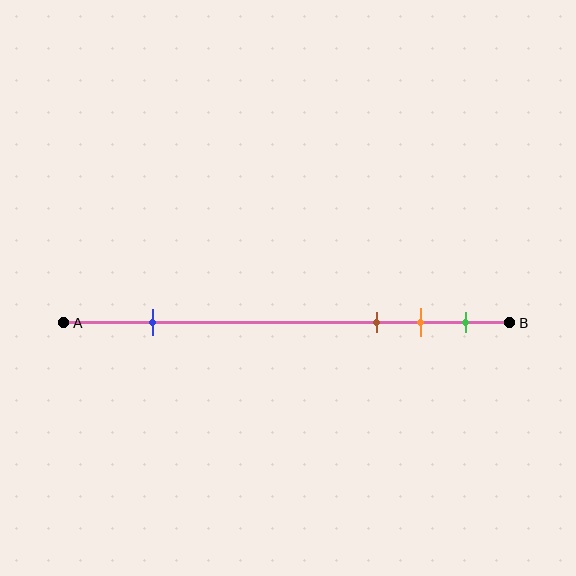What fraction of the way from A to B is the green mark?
The green mark is approximately 90% (0.9) of the way from A to B.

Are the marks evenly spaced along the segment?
No, the marks are not evenly spaced.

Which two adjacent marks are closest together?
The orange and green marks are the closest adjacent pair.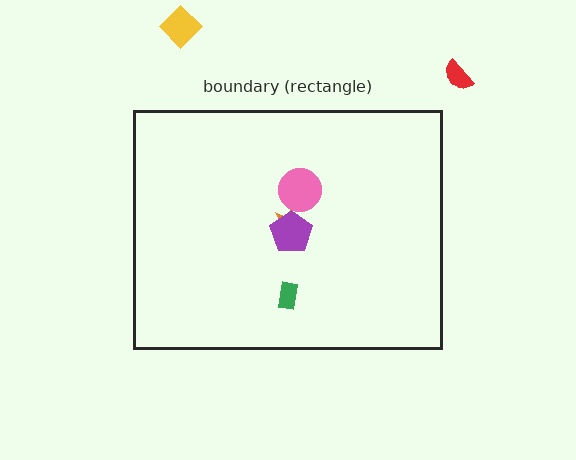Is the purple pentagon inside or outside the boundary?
Inside.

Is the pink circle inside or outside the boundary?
Inside.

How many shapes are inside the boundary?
4 inside, 2 outside.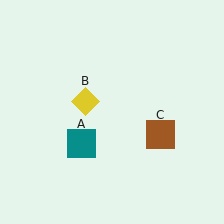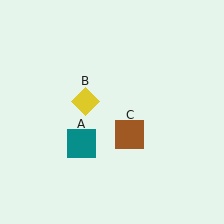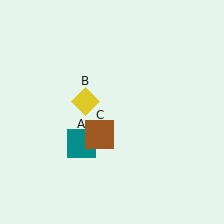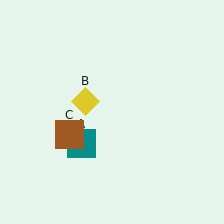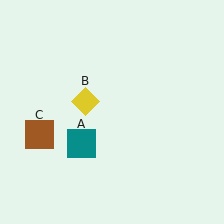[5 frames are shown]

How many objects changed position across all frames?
1 object changed position: brown square (object C).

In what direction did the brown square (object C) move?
The brown square (object C) moved left.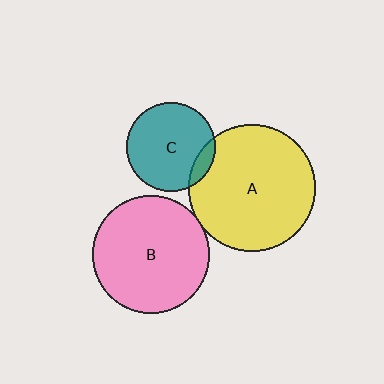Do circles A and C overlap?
Yes.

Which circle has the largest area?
Circle A (yellow).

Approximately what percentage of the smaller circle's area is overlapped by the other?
Approximately 10%.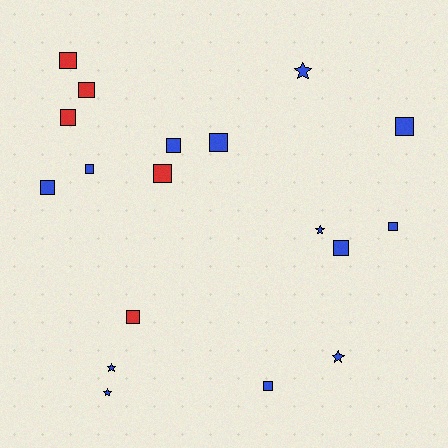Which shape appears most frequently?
Square, with 13 objects.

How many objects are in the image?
There are 18 objects.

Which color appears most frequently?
Blue, with 13 objects.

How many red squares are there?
There are 5 red squares.